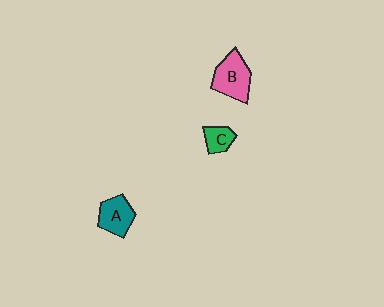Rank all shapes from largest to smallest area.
From largest to smallest: B (pink), A (teal), C (green).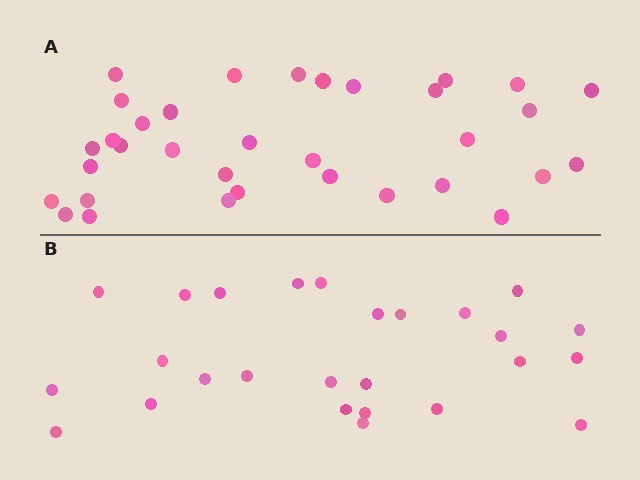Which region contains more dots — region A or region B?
Region A (the top region) has more dots.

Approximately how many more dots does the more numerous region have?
Region A has roughly 8 or so more dots than region B.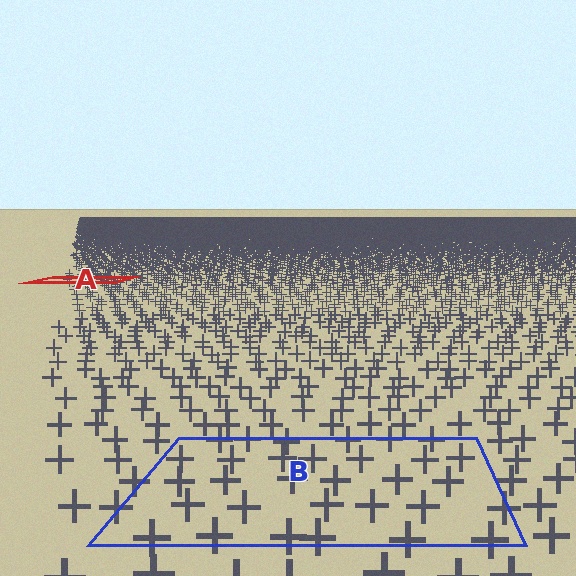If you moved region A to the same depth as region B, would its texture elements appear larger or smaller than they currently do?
They would appear larger. At a closer depth, the same texture elements are projected at a bigger on-screen size.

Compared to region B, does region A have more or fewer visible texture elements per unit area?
Region A has more texture elements per unit area — they are packed more densely because it is farther away.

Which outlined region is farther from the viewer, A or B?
Region A is farther from the viewer — the texture elements inside it appear smaller and more densely packed.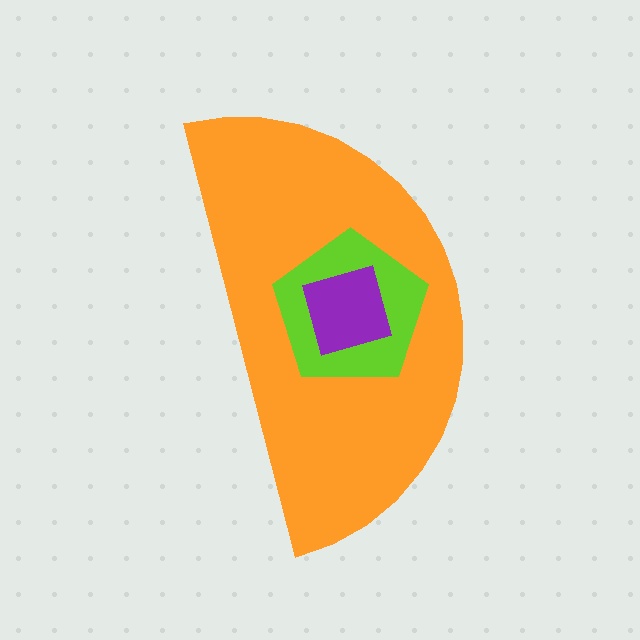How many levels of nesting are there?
3.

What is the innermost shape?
The purple square.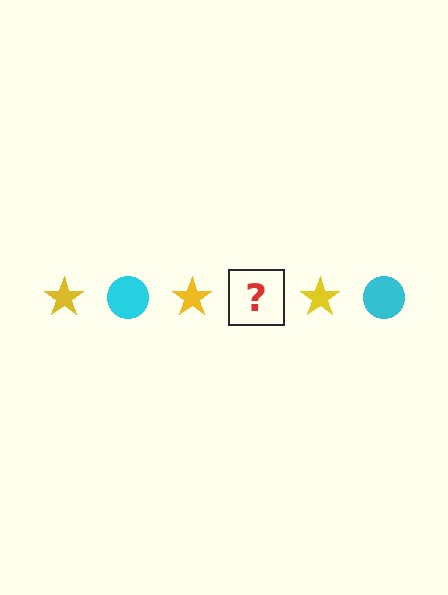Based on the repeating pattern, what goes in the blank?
The blank should be a cyan circle.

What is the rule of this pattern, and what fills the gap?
The rule is that the pattern alternates between yellow star and cyan circle. The gap should be filled with a cyan circle.